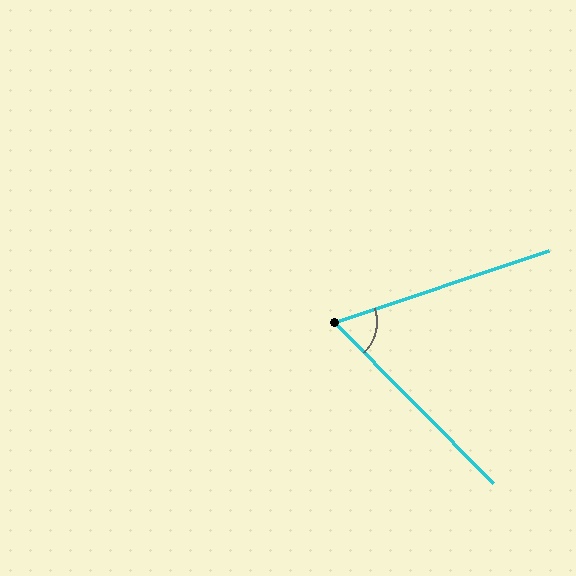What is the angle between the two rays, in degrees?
Approximately 64 degrees.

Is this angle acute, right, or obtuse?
It is acute.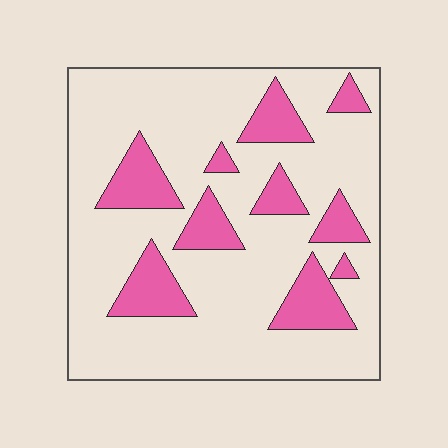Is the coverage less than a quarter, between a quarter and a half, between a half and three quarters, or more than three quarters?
Less than a quarter.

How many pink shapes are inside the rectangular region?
10.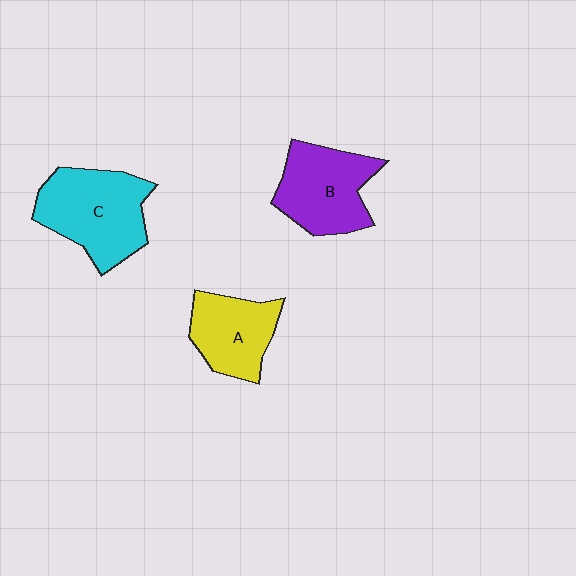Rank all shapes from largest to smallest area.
From largest to smallest: C (cyan), B (purple), A (yellow).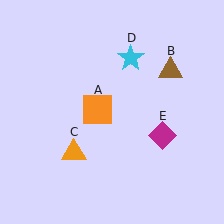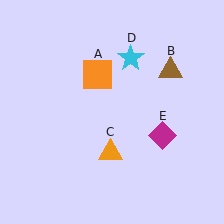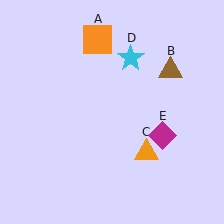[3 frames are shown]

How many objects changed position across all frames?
2 objects changed position: orange square (object A), orange triangle (object C).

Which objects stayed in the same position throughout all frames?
Brown triangle (object B) and cyan star (object D) and magenta diamond (object E) remained stationary.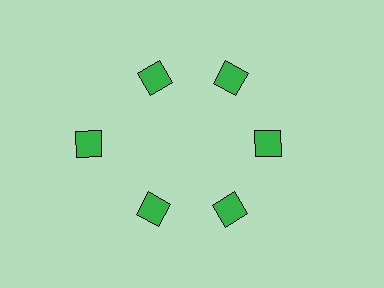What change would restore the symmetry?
The symmetry would be restored by moving it inward, back onto the ring so that all 6 diamonds sit at equal angles and equal distance from the center.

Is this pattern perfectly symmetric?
No. The 6 green diamonds are arranged in a ring, but one element near the 9 o'clock position is pushed outward from the center, breaking the 6-fold rotational symmetry.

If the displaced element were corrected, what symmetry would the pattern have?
It would have 6-fold rotational symmetry — the pattern would map onto itself every 60 degrees.